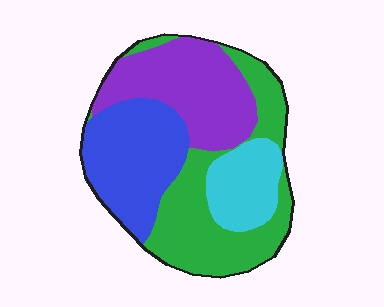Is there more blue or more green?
Green.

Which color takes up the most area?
Green, at roughly 35%.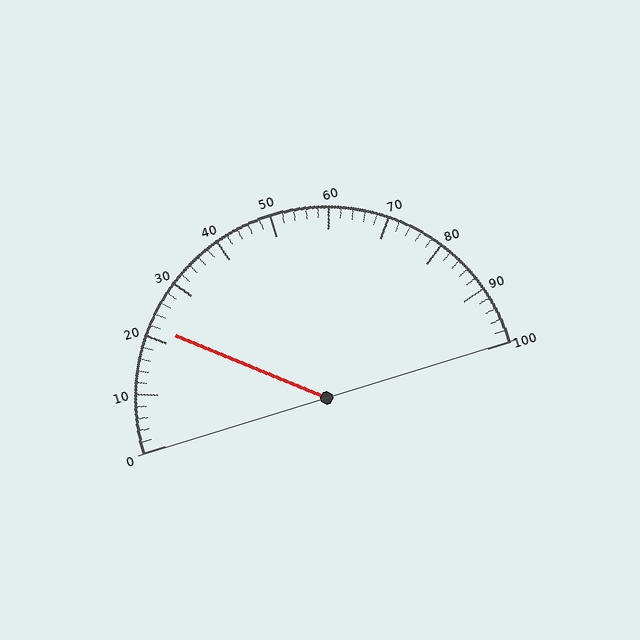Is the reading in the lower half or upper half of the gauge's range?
The reading is in the lower half of the range (0 to 100).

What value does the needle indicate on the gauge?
The needle indicates approximately 22.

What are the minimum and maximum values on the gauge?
The gauge ranges from 0 to 100.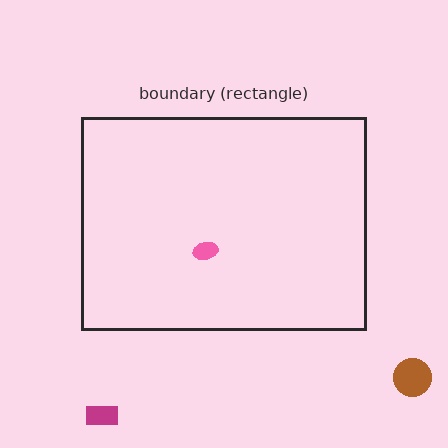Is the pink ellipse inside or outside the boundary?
Inside.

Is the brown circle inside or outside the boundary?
Outside.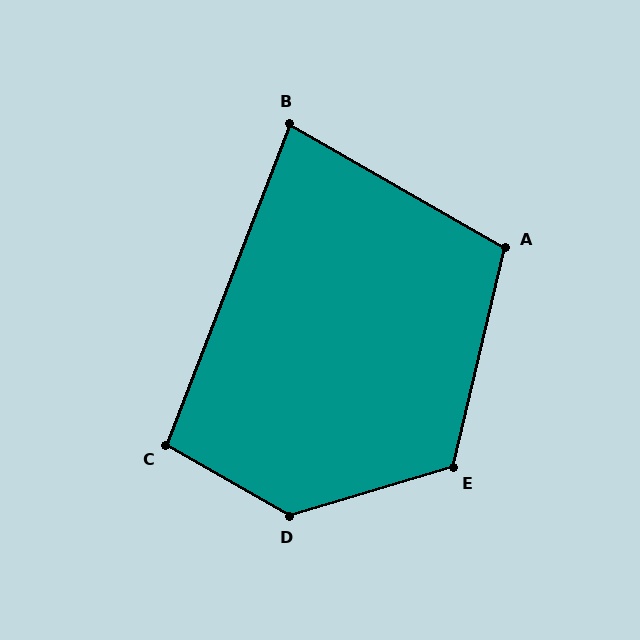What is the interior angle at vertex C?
Approximately 99 degrees (obtuse).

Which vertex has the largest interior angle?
D, at approximately 133 degrees.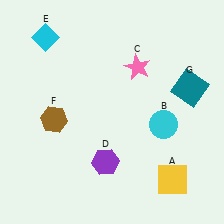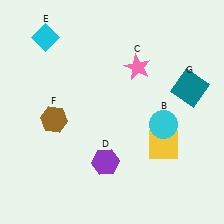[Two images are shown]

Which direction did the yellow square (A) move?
The yellow square (A) moved up.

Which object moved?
The yellow square (A) moved up.